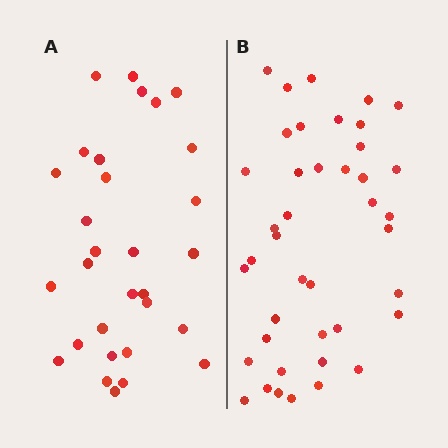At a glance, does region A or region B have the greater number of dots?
Region B (the right region) has more dots.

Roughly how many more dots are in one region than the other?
Region B has roughly 12 or so more dots than region A.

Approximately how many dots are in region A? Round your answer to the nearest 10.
About 30 dots.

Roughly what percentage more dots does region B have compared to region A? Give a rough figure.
About 35% more.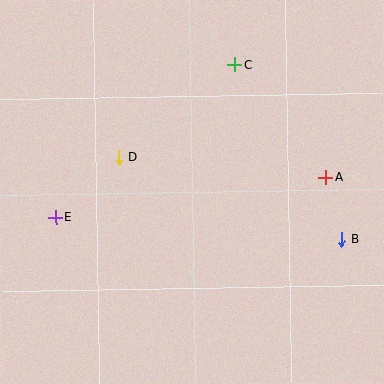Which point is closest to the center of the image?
Point D at (119, 157) is closest to the center.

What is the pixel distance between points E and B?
The distance between E and B is 287 pixels.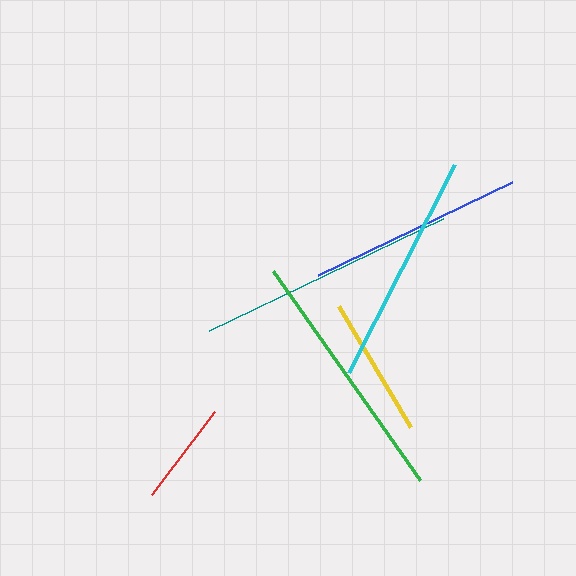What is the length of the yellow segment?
The yellow segment is approximately 141 pixels long.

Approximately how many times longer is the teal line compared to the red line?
The teal line is approximately 2.5 times the length of the red line.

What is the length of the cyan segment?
The cyan segment is approximately 233 pixels long.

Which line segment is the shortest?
The red line is the shortest at approximately 103 pixels.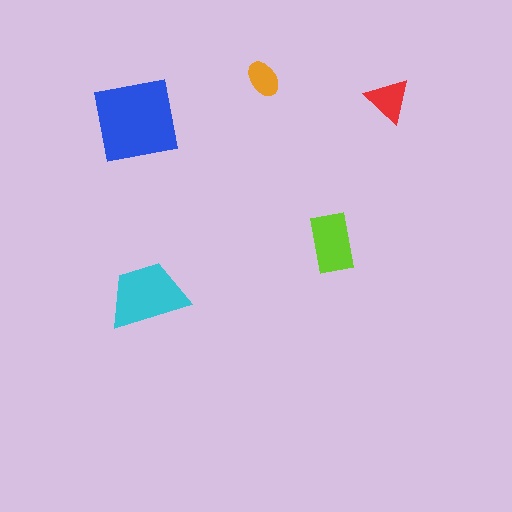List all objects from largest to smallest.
The blue square, the cyan trapezoid, the lime rectangle, the red triangle, the orange ellipse.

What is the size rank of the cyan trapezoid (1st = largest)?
2nd.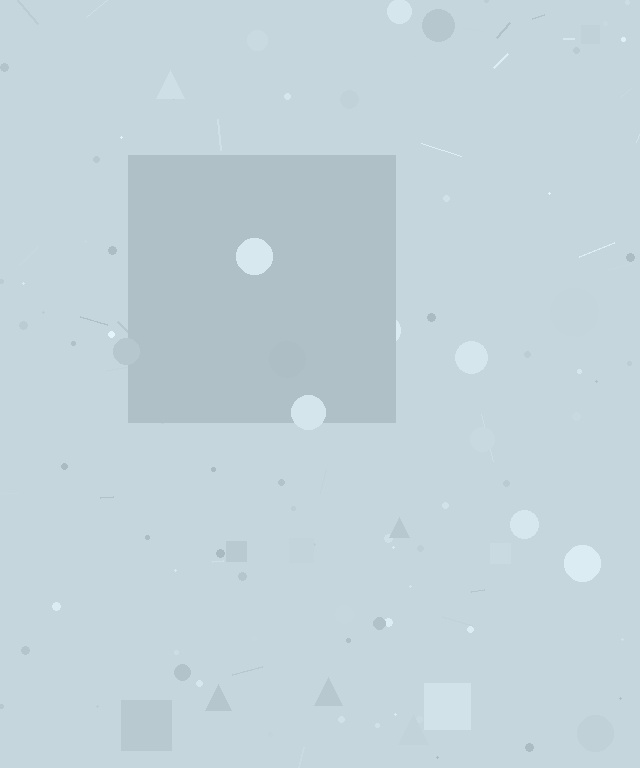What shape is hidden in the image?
A square is hidden in the image.